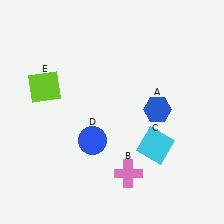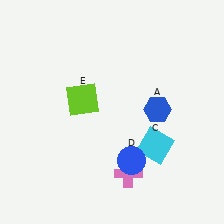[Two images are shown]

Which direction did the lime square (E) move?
The lime square (E) moved right.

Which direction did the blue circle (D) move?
The blue circle (D) moved right.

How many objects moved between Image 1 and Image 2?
2 objects moved between the two images.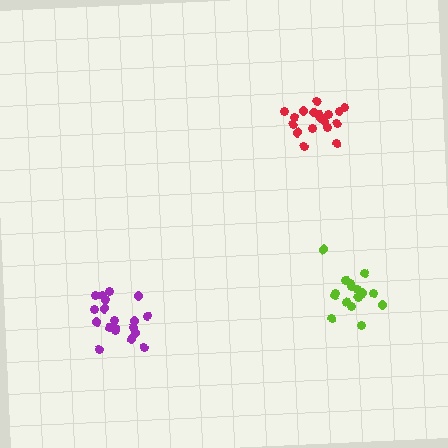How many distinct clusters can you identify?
There are 3 distinct clusters.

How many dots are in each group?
Group 1: 20 dots, Group 2: 18 dots, Group 3: 16 dots (54 total).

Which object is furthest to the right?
The lime cluster is rightmost.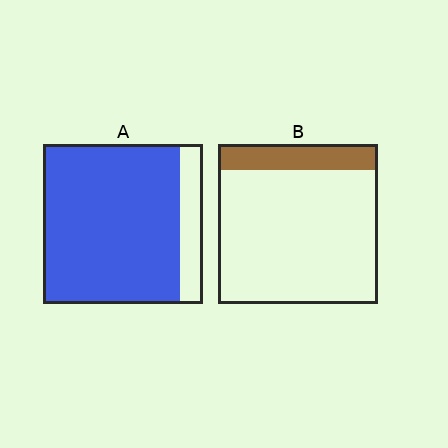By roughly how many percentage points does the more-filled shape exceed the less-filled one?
By roughly 70 percentage points (A over B).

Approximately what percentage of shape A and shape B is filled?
A is approximately 85% and B is approximately 15%.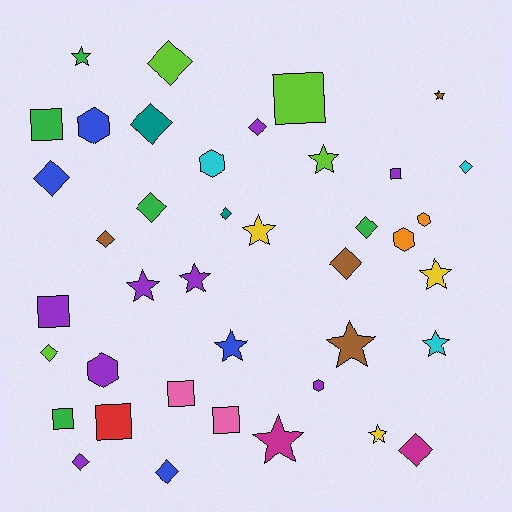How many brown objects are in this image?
There are 4 brown objects.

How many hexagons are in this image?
There are 6 hexagons.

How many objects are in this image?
There are 40 objects.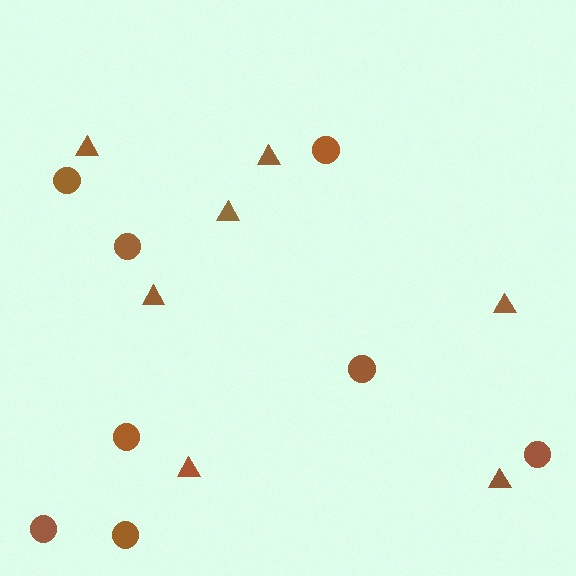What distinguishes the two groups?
There are 2 groups: one group of triangles (7) and one group of circles (8).